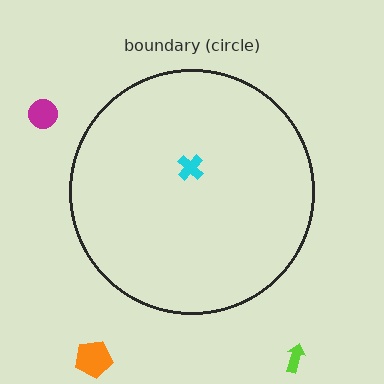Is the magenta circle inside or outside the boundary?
Outside.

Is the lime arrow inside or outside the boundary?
Outside.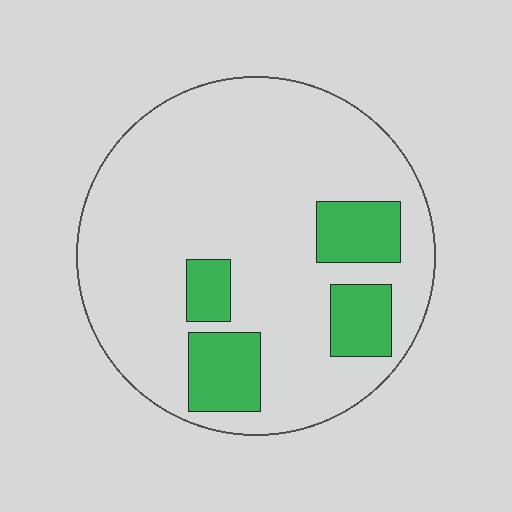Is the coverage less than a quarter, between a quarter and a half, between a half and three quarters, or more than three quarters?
Less than a quarter.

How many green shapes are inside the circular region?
4.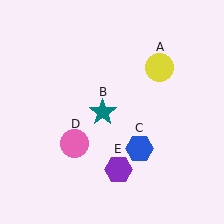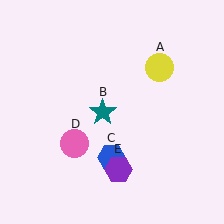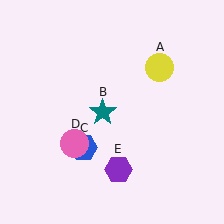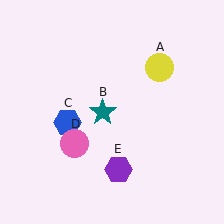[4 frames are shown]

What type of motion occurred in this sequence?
The blue hexagon (object C) rotated clockwise around the center of the scene.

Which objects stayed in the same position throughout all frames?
Yellow circle (object A) and teal star (object B) and pink circle (object D) and purple hexagon (object E) remained stationary.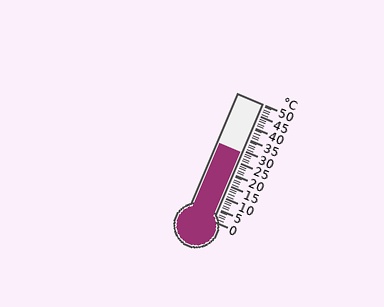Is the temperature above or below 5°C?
The temperature is above 5°C.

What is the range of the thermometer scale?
The thermometer scale ranges from 0°C to 50°C.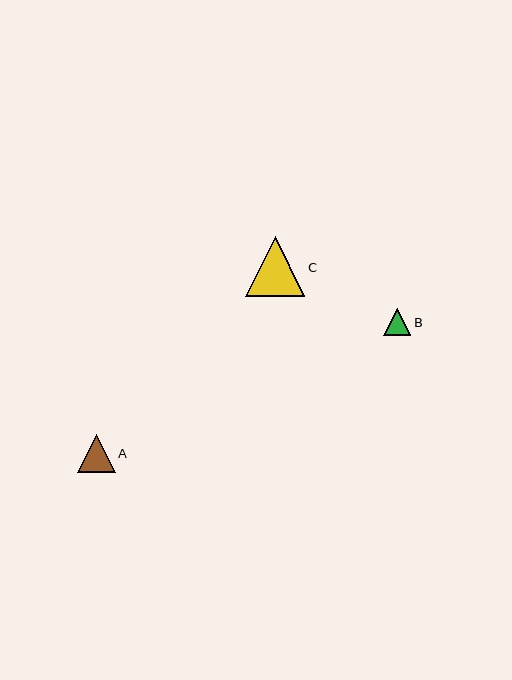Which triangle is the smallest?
Triangle B is the smallest with a size of approximately 27 pixels.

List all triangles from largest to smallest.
From largest to smallest: C, A, B.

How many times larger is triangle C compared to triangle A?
Triangle C is approximately 1.6 times the size of triangle A.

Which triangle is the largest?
Triangle C is the largest with a size of approximately 60 pixels.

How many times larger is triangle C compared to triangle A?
Triangle C is approximately 1.6 times the size of triangle A.